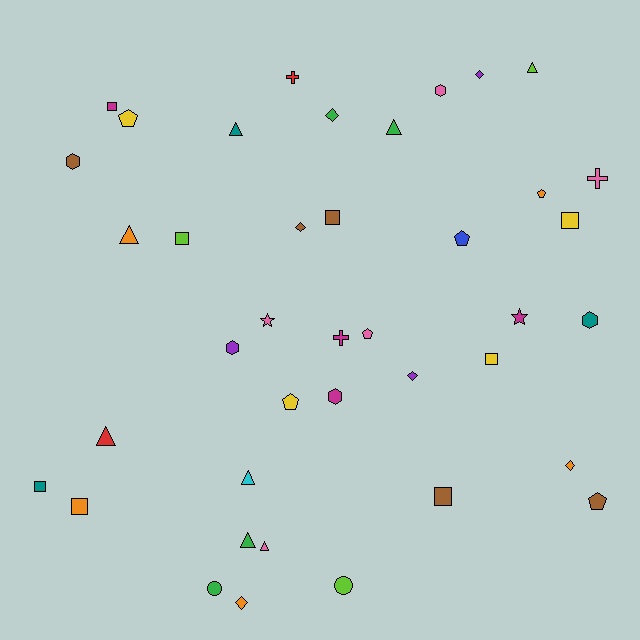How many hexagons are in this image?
There are 5 hexagons.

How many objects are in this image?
There are 40 objects.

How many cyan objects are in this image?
There is 1 cyan object.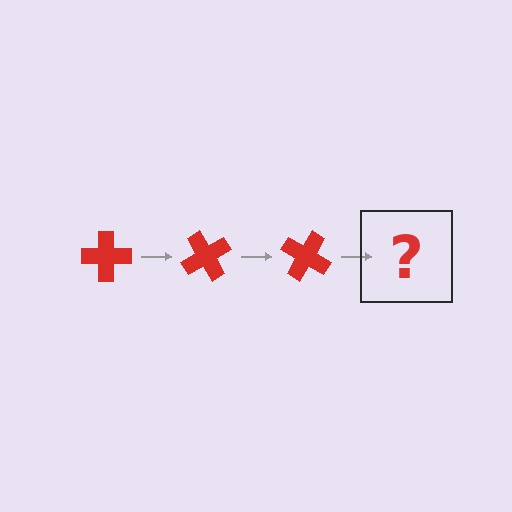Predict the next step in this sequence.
The next step is a red cross rotated 180 degrees.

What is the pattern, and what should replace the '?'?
The pattern is that the cross rotates 60 degrees each step. The '?' should be a red cross rotated 180 degrees.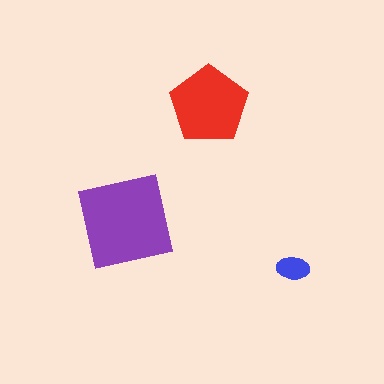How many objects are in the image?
There are 3 objects in the image.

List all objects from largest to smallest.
The purple square, the red pentagon, the blue ellipse.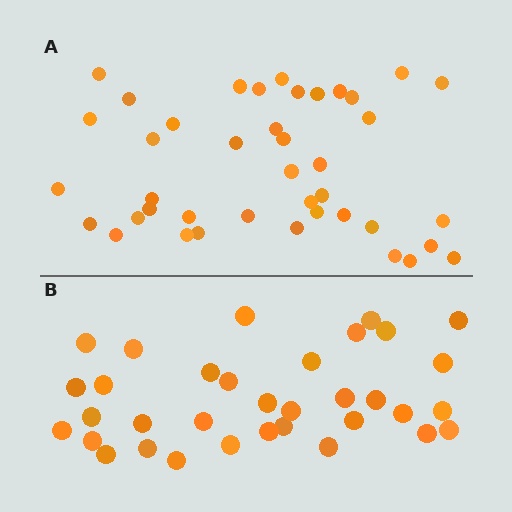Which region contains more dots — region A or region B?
Region A (the top region) has more dots.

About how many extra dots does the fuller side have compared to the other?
Region A has roughly 8 or so more dots than region B.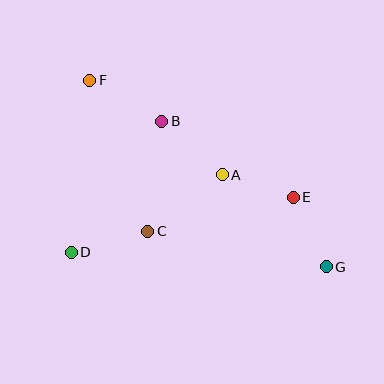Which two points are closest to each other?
Points A and E are closest to each other.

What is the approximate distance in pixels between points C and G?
The distance between C and G is approximately 182 pixels.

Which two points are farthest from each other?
Points F and G are farthest from each other.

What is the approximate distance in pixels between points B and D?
The distance between B and D is approximately 159 pixels.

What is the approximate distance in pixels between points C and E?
The distance between C and E is approximately 150 pixels.